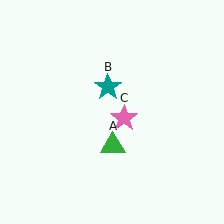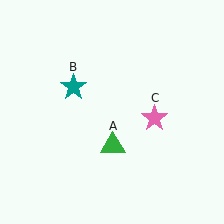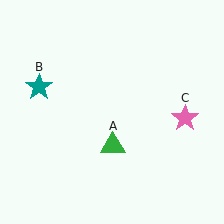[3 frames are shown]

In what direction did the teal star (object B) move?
The teal star (object B) moved left.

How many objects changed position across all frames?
2 objects changed position: teal star (object B), pink star (object C).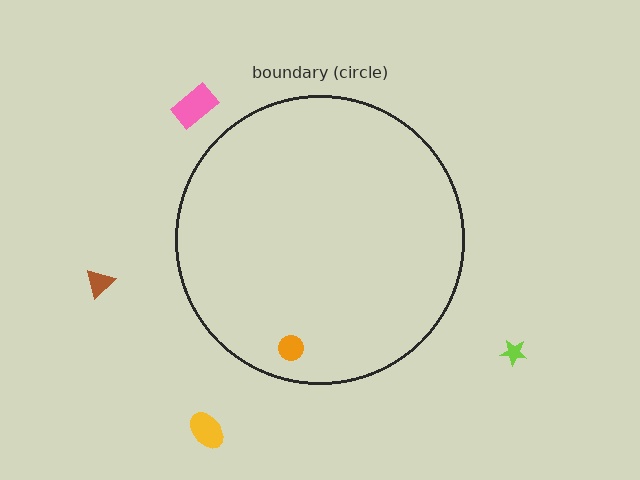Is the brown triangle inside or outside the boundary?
Outside.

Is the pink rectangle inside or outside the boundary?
Outside.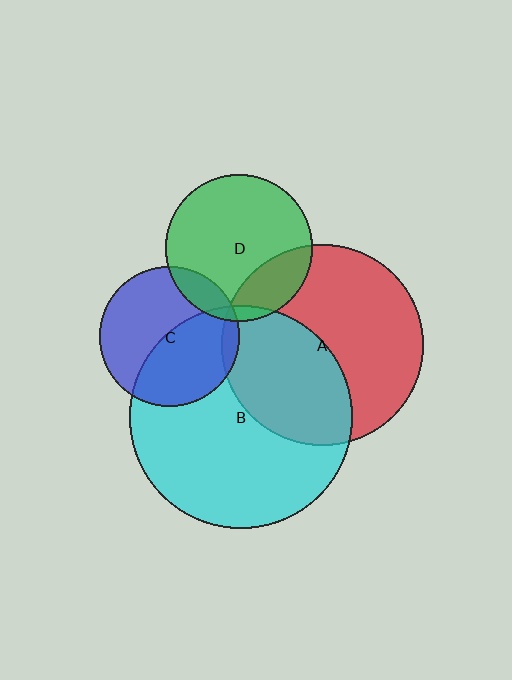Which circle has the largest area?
Circle B (cyan).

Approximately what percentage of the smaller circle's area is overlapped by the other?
Approximately 45%.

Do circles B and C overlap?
Yes.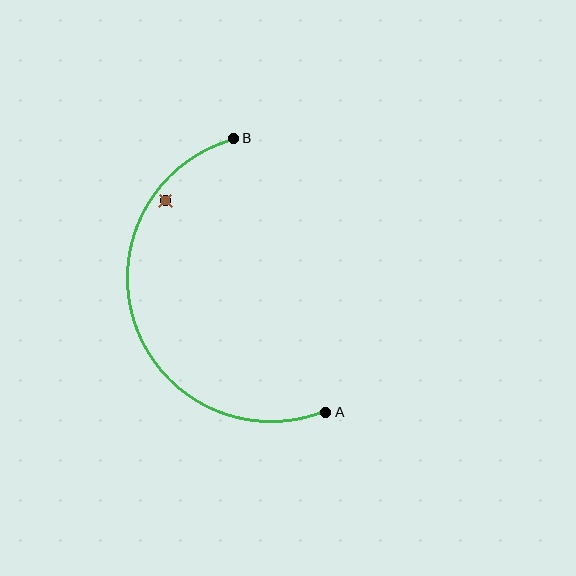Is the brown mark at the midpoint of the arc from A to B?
No — the brown mark does not lie on the arc at all. It sits slightly inside the curve.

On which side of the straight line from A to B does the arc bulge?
The arc bulges to the left of the straight line connecting A and B.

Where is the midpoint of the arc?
The arc midpoint is the point on the curve farthest from the straight line joining A and B. It sits to the left of that line.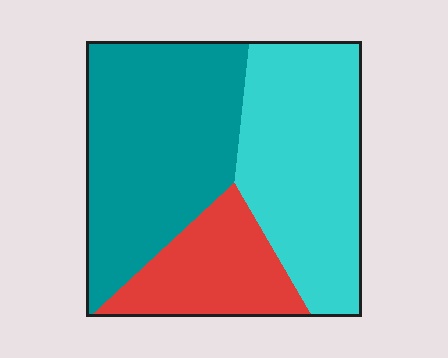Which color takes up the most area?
Teal, at roughly 40%.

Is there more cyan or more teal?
Teal.